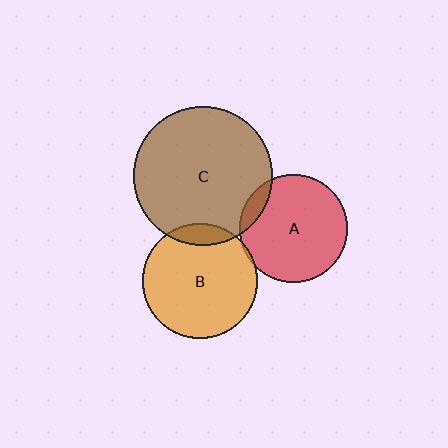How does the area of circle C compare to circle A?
Approximately 1.6 times.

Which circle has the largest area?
Circle C (brown).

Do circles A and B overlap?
Yes.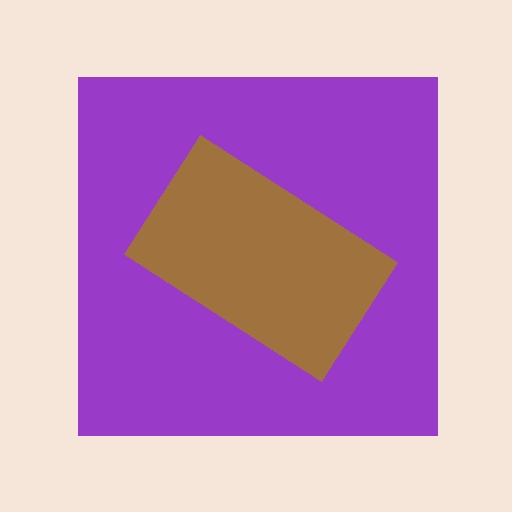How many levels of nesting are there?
2.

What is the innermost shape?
The brown rectangle.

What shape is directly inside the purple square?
The brown rectangle.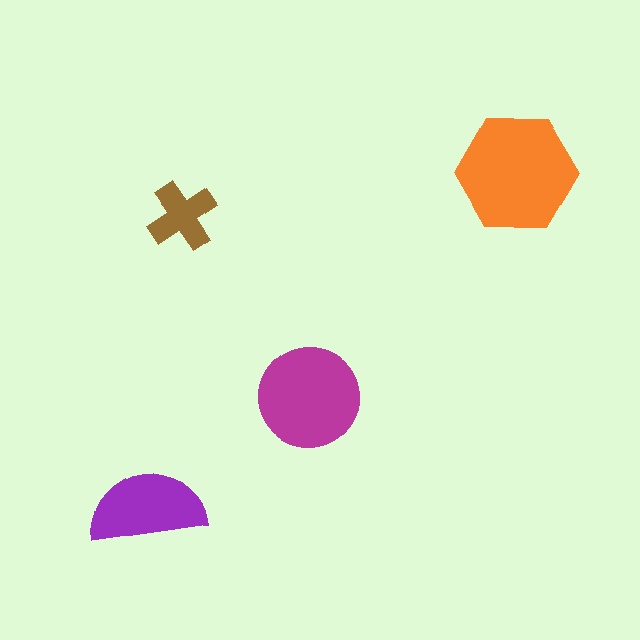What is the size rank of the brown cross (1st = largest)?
4th.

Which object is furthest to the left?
The purple semicircle is leftmost.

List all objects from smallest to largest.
The brown cross, the purple semicircle, the magenta circle, the orange hexagon.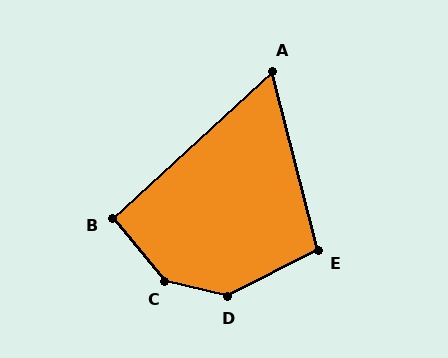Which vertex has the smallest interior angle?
A, at approximately 62 degrees.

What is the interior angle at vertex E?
Approximately 103 degrees (obtuse).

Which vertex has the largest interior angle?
C, at approximately 144 degrees.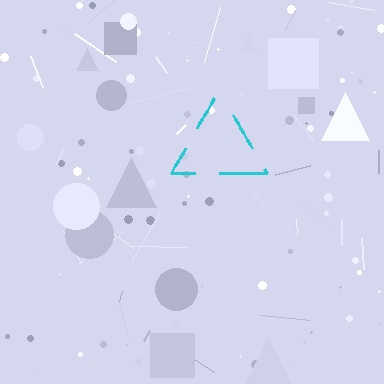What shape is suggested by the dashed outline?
The dashed outline suggests a triangle.